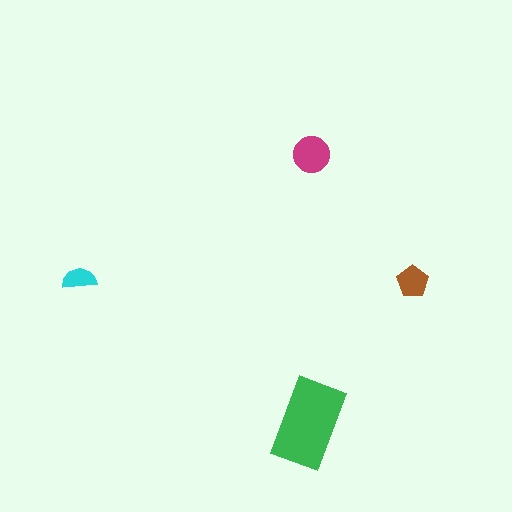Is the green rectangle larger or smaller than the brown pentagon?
Larger.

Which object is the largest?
The green rectangle.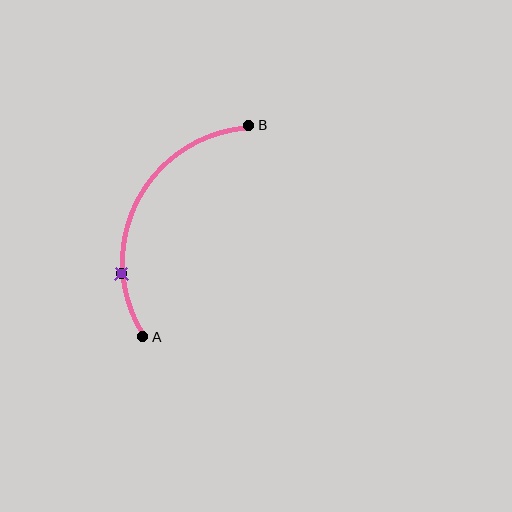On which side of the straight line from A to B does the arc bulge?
The arc bulges to the left of the straight line connecting A and B.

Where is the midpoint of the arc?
The arc midpoint is the point on the curve farthest from the straight line joining A and B. It sits to the left of that line.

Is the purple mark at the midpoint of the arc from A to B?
No. The purple mark lies on the arc but is closer to endpoint A. The arc midpoint would be at the point on the curve equidistant along the arc from both A and B.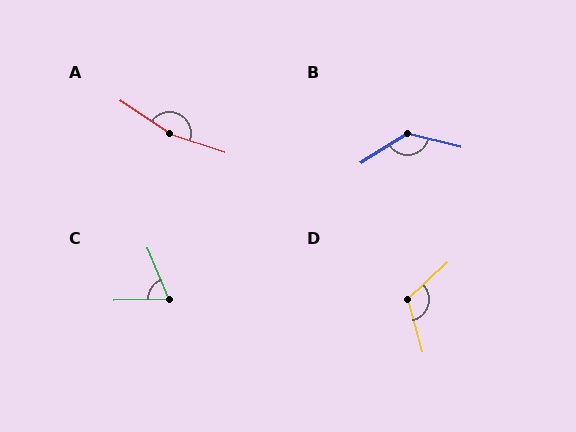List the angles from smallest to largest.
C (68°), D (117°), B (133°), A (165°).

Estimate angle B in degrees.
Approximately 133 degrees.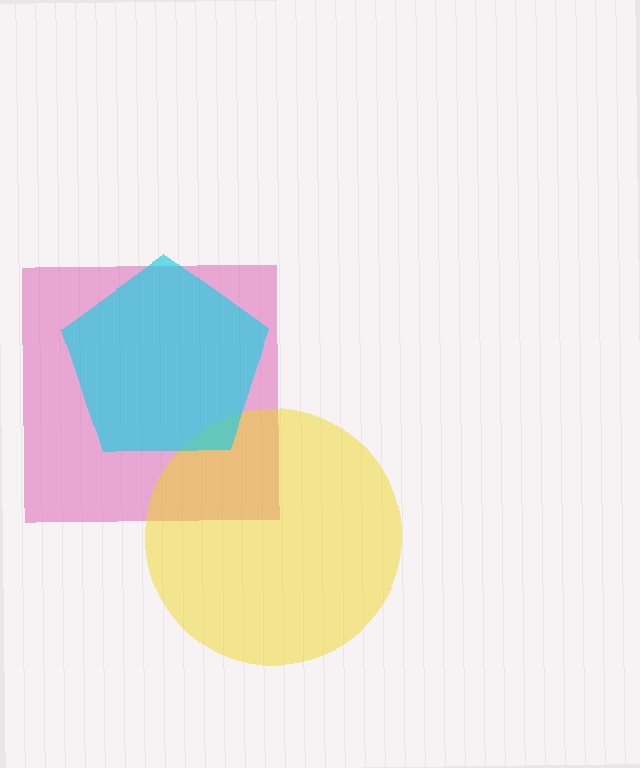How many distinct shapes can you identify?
There are 3 distinct shapes: a pink square, a yellow circle, a cyan pentagon.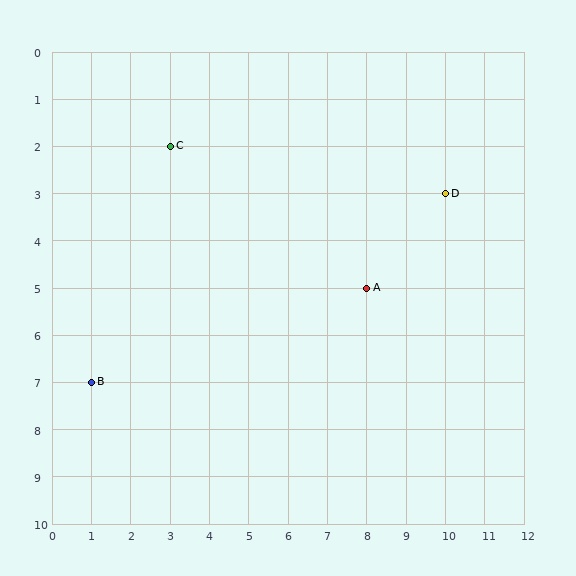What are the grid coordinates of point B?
Point B is at grid coordinates (1, 7).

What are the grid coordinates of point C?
Point C is at grid coordinates (3, 2).